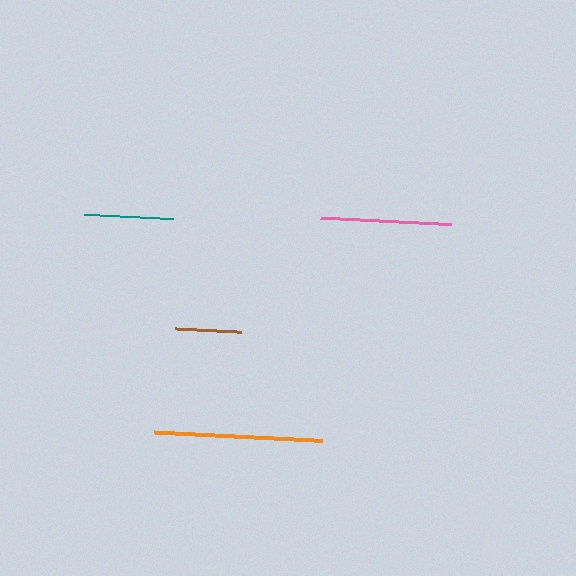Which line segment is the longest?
The orange line is the longest at approximately 169 pixels.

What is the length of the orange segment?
The orange segment is approximately 169 pixels long.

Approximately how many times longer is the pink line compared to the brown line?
The pink line is approximately 2.0 times the length of the brown line.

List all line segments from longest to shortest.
From longest to shortest: orange, pink, teal, brown.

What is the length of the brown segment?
The brown segment is approximately 66 pixels long.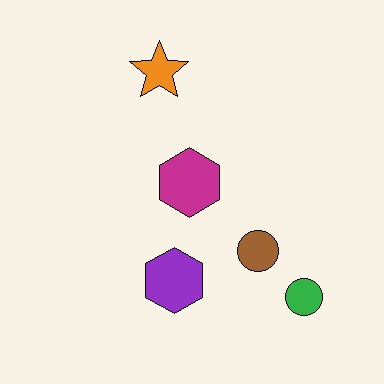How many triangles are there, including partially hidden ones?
There are no triangles.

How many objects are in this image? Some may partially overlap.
There are 5 objects.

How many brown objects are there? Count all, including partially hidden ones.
There is 1 brown object.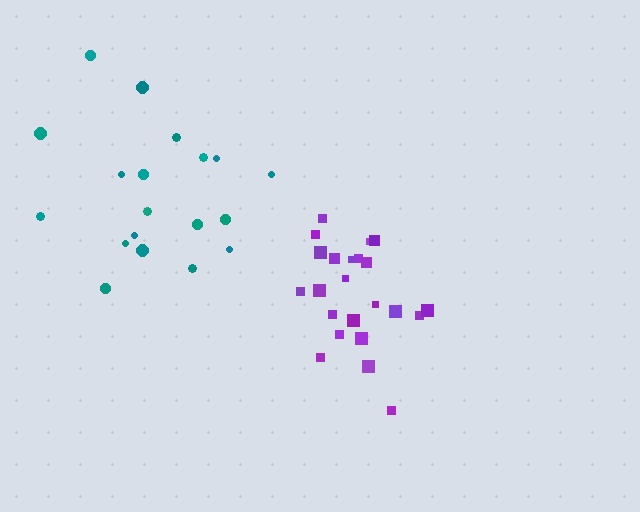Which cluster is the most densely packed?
Purple.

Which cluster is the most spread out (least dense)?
Teal.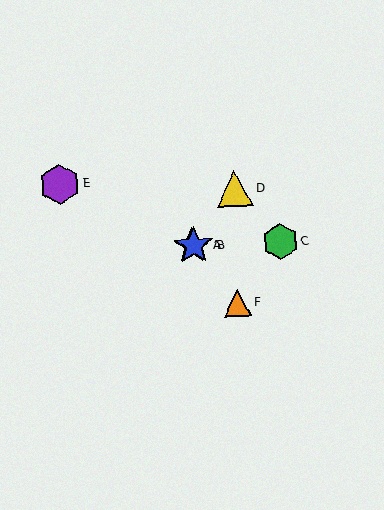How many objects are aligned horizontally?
3 objects (A, B, C) are aligned horizontally.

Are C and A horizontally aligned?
Yes, both are at y≈242.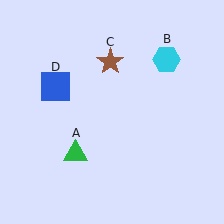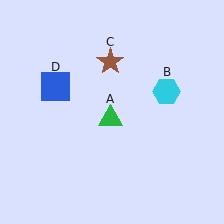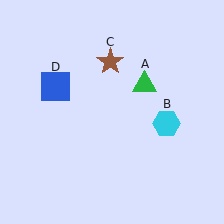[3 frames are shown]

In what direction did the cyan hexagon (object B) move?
The cyan hexagon (object B) moved down.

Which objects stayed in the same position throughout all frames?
Brown star (object C) and blue square (object D) remained stationary.